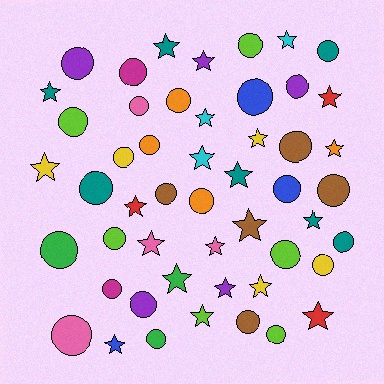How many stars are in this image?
There are 22 stars.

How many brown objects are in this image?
There are 5 brown objects.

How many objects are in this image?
There are 50 objects.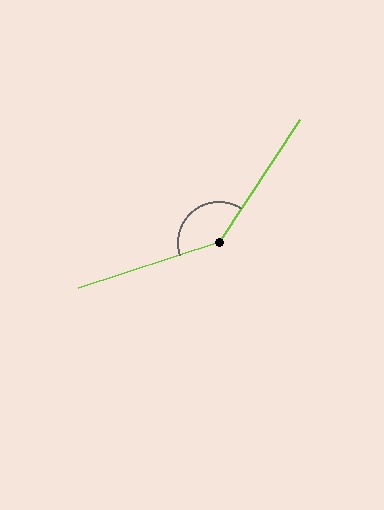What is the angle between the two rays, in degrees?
Approximately 141 degrees.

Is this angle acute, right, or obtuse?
It is obtuse.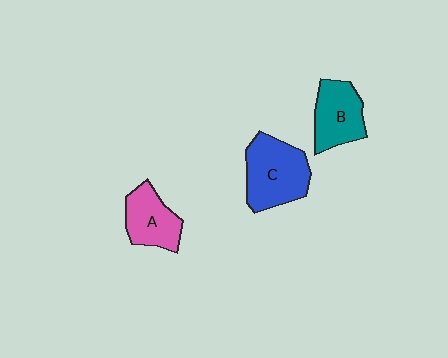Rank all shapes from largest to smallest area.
From largest to smallest: C (blue), B (teal), A (pink).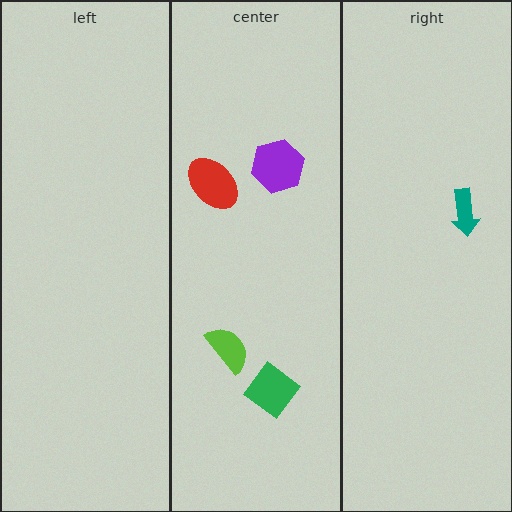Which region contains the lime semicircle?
The center region.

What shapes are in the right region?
The teal arrow.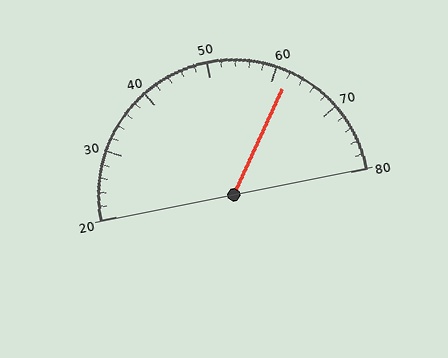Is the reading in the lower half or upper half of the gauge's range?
The reading is in the upper half of the range (20 to 80).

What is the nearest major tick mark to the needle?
The nearest major tick mark is 60.